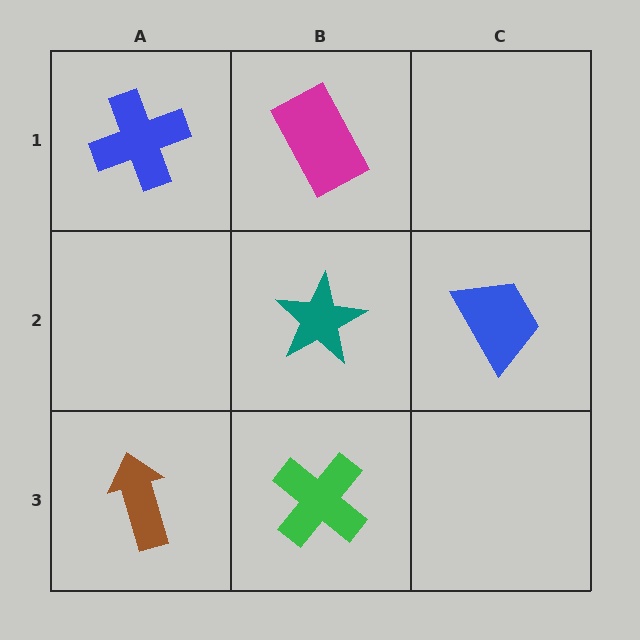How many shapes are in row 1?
2 shapes.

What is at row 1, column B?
A magenta rectangle.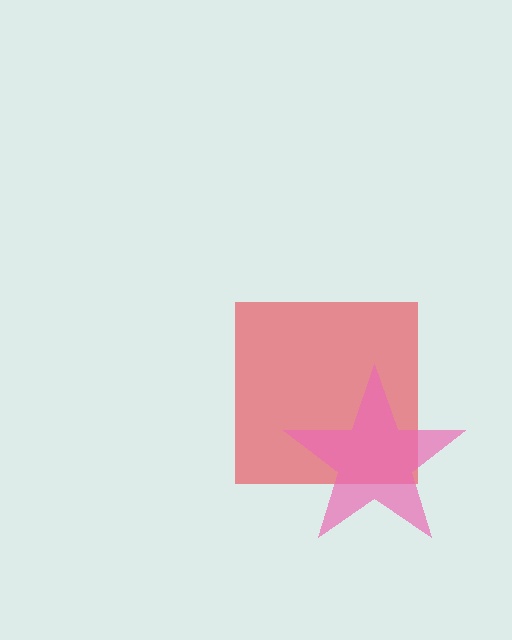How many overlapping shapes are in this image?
There are 2 overlapping shapes in the image.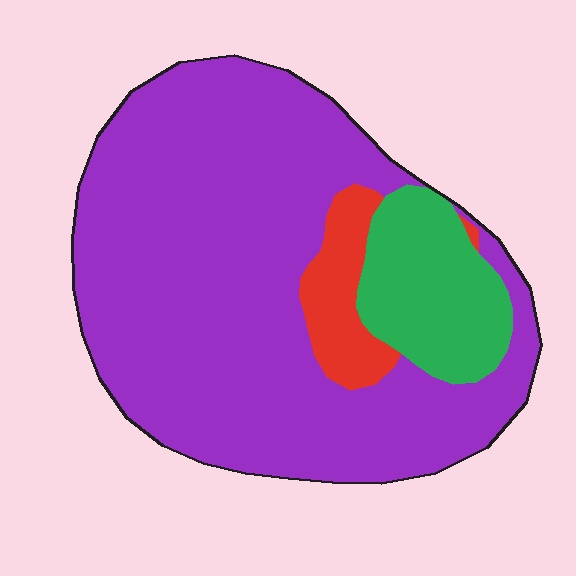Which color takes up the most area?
Purple, at roughly 80%.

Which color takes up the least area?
Red, at roughly 10%.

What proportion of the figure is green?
Green covers 15% of the figure.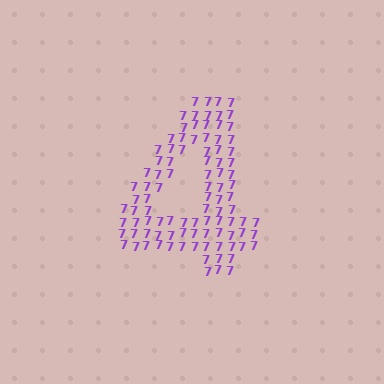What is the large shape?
The large shape is the digit 4.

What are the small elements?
The small elements are digit 7's.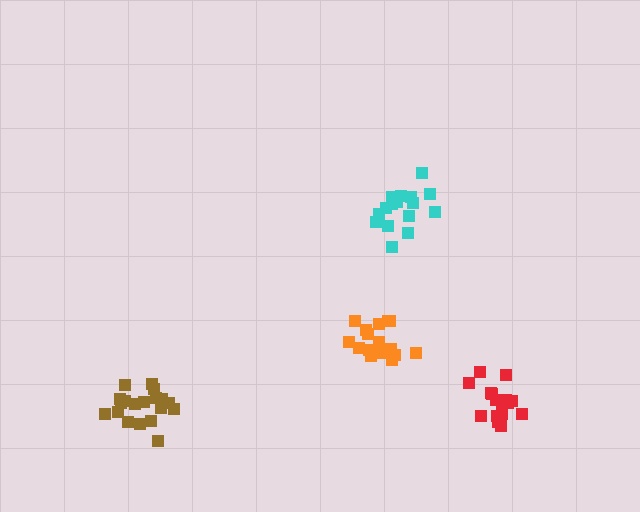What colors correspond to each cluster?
The clusters are colored: red, brown, orange, cyan.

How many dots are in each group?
Group 1: 16 dots, Group 2: 19 dots, Group 3: 18 dots, Group 4: 16 dots (69 total).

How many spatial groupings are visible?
There are 4 spatial groupings.